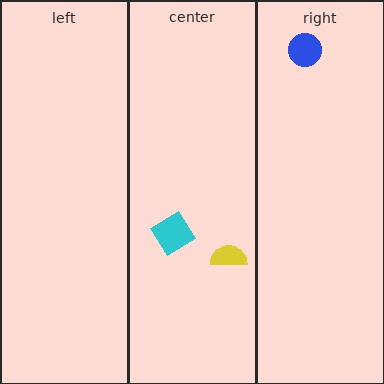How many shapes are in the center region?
2.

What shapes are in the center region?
The yellow semicircle, the cyan diamond.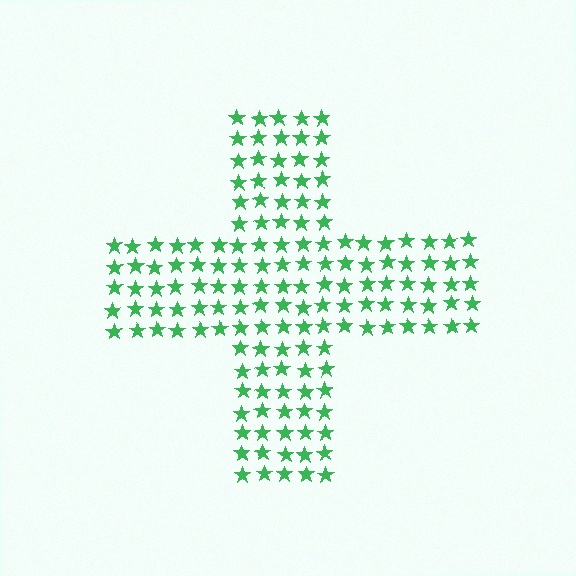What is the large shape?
The large shape is a cross.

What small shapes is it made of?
It is made of small stars.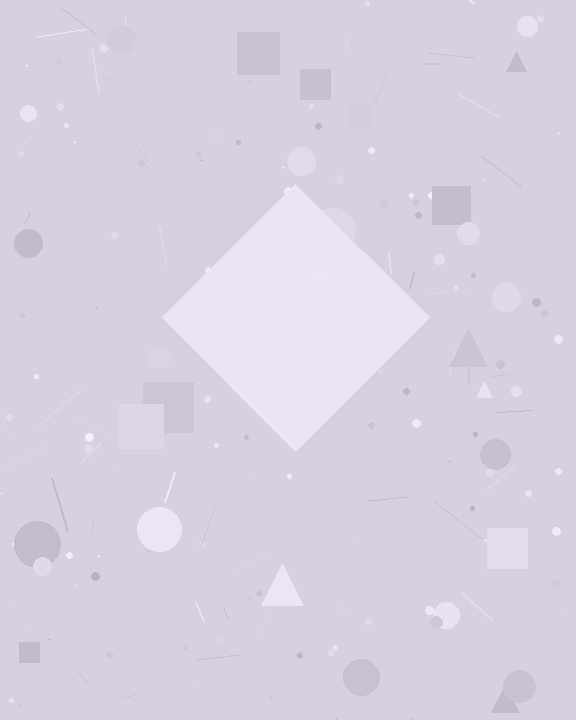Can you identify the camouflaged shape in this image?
The camouflaged shape is a diamond.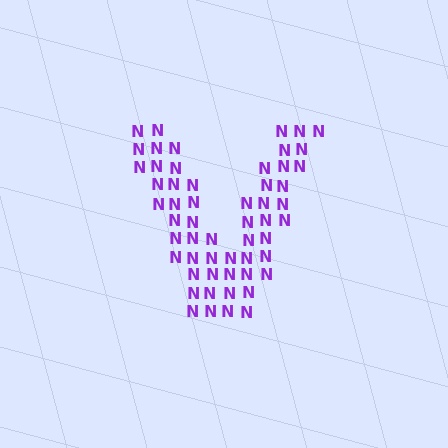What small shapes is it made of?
It is made of small letter N's.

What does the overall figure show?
The overall figure shows the letter V.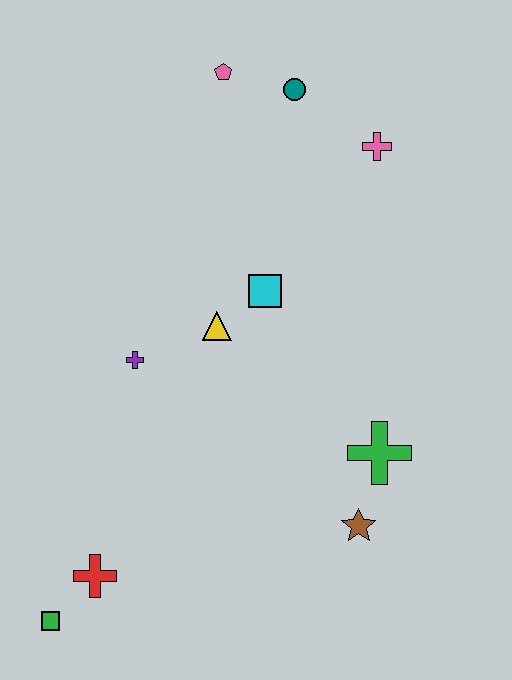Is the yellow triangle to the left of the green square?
No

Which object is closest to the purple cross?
The yellow triangle is closest to the purple cross.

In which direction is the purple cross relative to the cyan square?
The purple cross is to the left of the cyan square.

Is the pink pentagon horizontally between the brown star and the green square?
Yes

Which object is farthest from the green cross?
The pink pentagon is farthest from the green cross.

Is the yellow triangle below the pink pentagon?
Yes